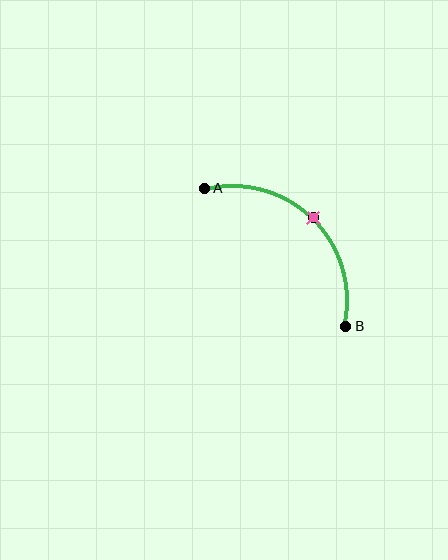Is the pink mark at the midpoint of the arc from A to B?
Yes. The pink mark lies on the arc at equal arc-length from both A and B — it is the arc midpoint.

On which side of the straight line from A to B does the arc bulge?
The arc bulges above and to the right of the straight line connecting A and B.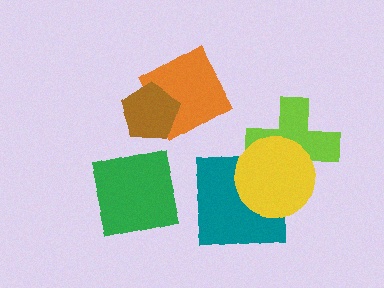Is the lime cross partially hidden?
Yes, it is partially covered by another shape.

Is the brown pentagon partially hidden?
No, no other shape covers it.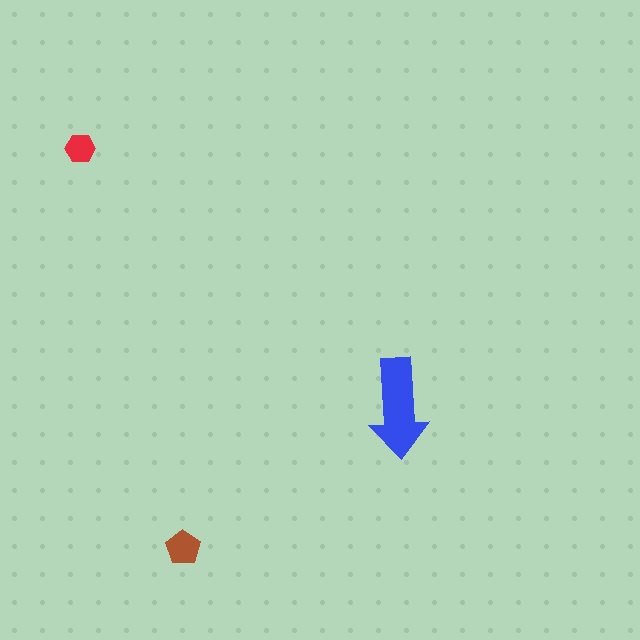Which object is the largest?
The blue arrow.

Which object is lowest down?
The brown pentagon is bottommost.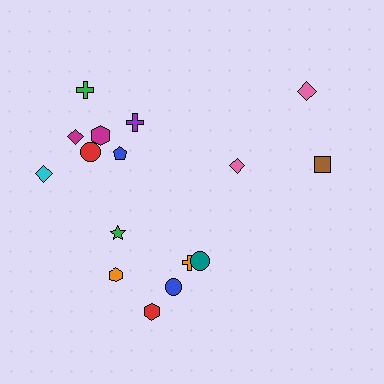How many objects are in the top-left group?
There are 7 objects.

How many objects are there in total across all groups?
There are 16 objects.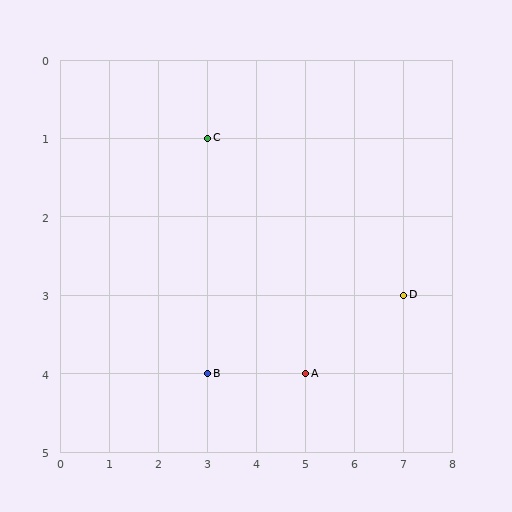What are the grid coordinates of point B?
Point B is at grid coordinates (3, 4).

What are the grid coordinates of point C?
Point C is at grid coordinates (3, 1).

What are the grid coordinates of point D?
Point D is at grid coordinates (7, 3).